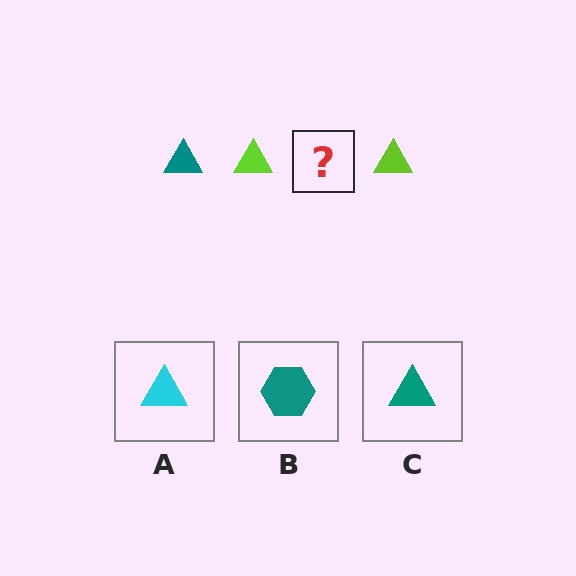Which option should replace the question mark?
Option C.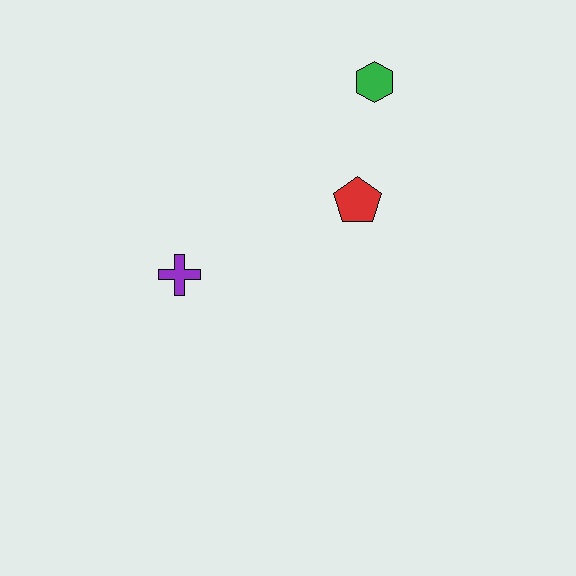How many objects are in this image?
There are 3 objects.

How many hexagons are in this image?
There is 1 hexagon.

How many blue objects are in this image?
There are no blue objects.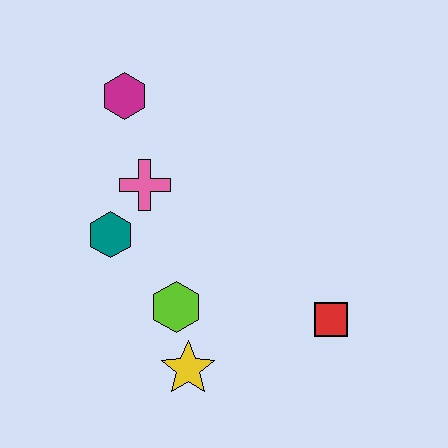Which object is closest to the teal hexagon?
The pink cross is closest to the teal hexagon.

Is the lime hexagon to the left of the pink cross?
No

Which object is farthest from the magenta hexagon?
The red square is farthest from the magenta hexagon.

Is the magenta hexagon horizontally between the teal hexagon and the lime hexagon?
Yes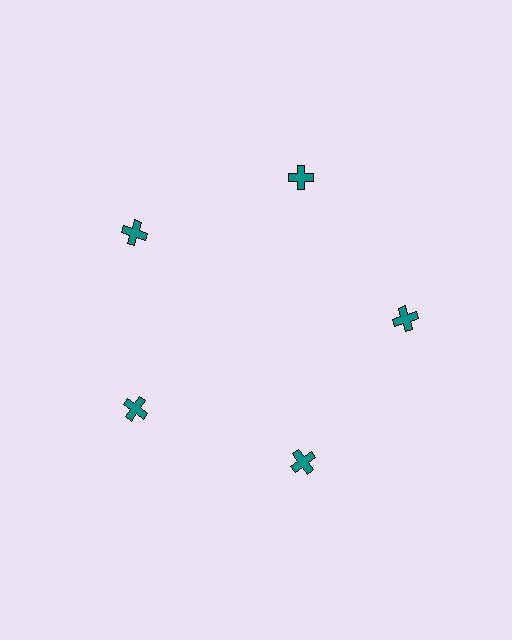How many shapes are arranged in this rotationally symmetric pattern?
There are 5 shapes, arranged in 5 groups of 1.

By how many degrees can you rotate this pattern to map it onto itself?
The pattern maps onto itself every 72 degrees of rotation.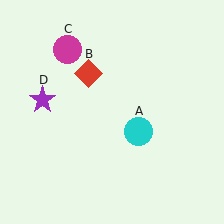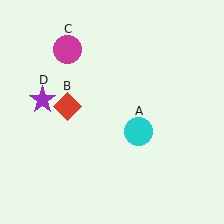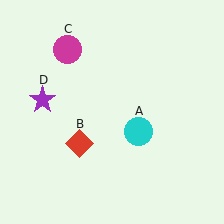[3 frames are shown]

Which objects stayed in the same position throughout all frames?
Cyan circle (object A) and magenta circle (object C) and purple star (object D) remained stationary.